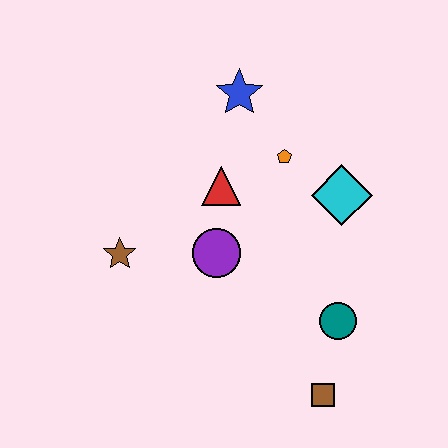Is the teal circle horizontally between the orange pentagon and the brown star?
No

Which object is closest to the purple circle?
The red triangle is closest to the purple circle.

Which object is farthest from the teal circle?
The blue star is farthest from the teal circle.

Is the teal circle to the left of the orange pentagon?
No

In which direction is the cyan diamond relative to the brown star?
The cyan diamond is to the right of the brown star.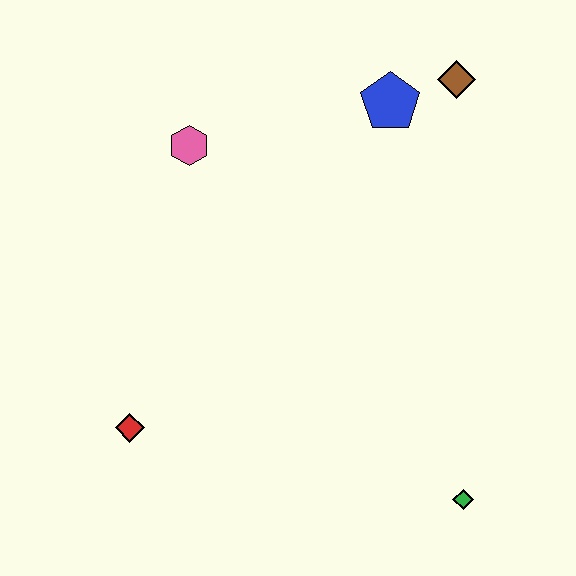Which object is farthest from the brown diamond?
The red diamond is farthest from the brown diamond.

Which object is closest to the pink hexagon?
The blue pentagon is closest to the pink hexagon.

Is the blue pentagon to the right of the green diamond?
No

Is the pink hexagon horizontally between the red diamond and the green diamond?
Yes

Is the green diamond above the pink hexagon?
No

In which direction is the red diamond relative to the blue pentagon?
The red diamond is below the blue pentagon.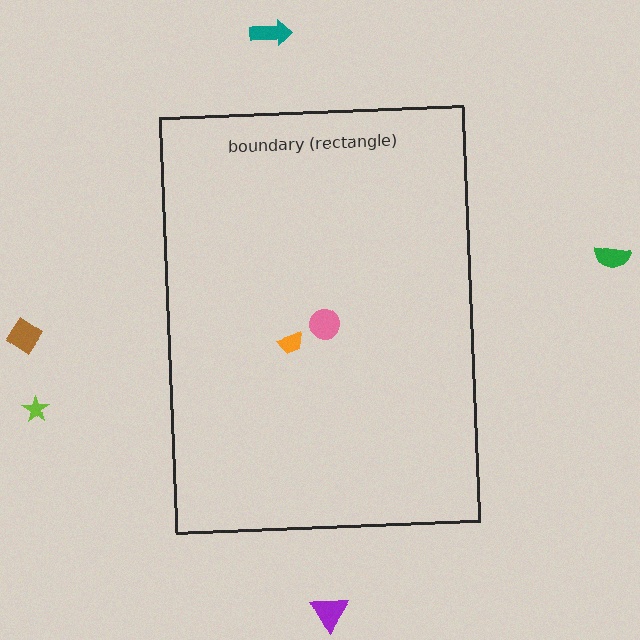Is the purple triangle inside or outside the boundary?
Outside.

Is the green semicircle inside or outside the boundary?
Outside.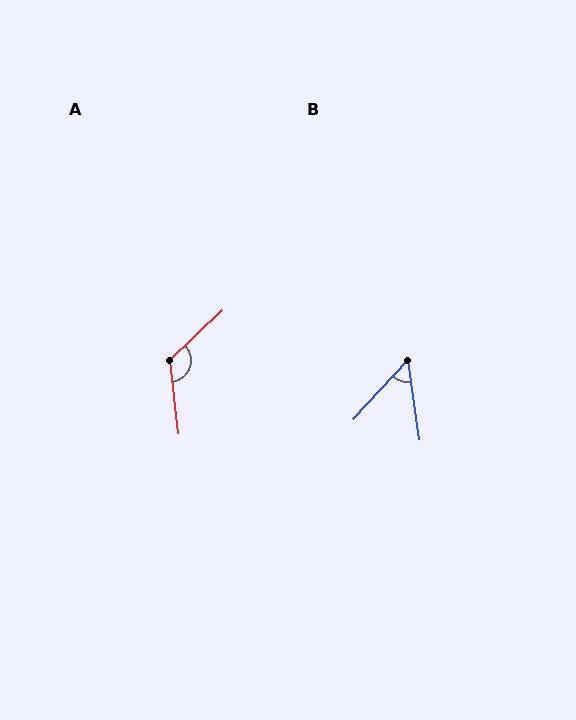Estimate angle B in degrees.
Approximately 51 degrees.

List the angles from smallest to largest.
B (51°), A (127°).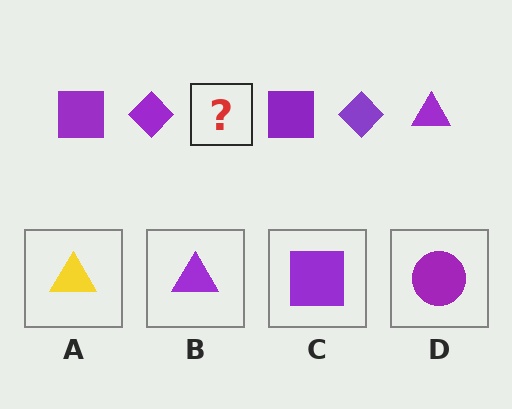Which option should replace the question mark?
Option B.